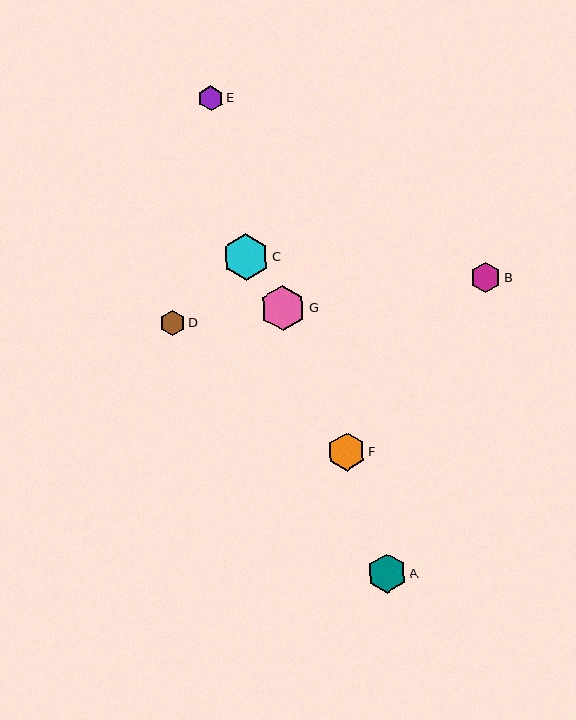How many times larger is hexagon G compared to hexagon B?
Hexagon G is approximately 1.5 times the size of hexagon B.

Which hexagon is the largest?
Hexagon C is the largest with a size of approximately 46 pixels.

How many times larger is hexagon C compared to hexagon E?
Hexagon C is approximately 1.8 times the size of hexagon E.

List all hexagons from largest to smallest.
From largest to smallest: C, G, A, F, B, E, D.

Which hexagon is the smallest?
Hexagon D is the smallest with a size of approximately 25 pixels.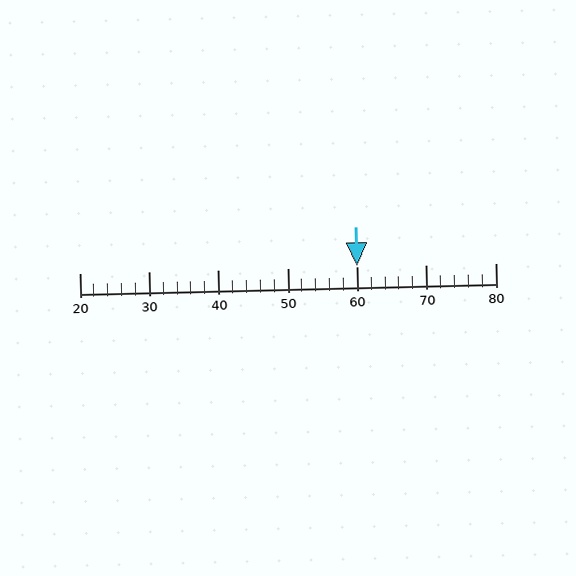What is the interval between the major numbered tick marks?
The major tick marks are spaced 10 units apart.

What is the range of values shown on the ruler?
The ruler shows values from 20 to 80.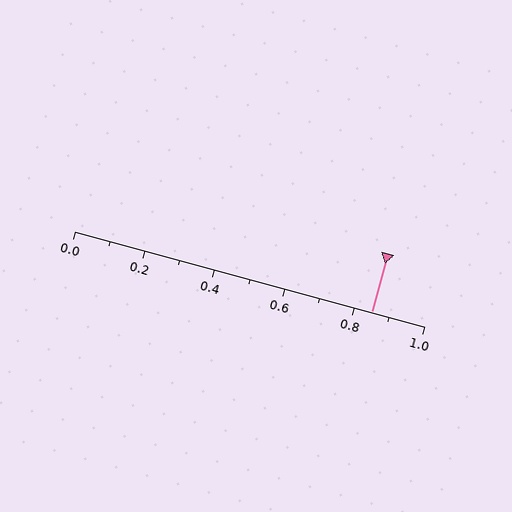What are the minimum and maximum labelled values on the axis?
The axis runs from 0.0 to 1.0.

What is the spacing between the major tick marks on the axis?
The major ticks are spaced 0.2 apart.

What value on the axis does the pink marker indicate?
The marker indicates approximately 0.85.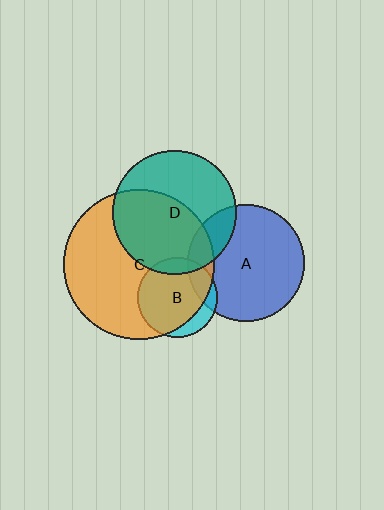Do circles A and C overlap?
Yes.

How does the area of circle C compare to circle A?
Approximately 1.7 times.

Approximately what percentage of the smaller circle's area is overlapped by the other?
Approximately 15%.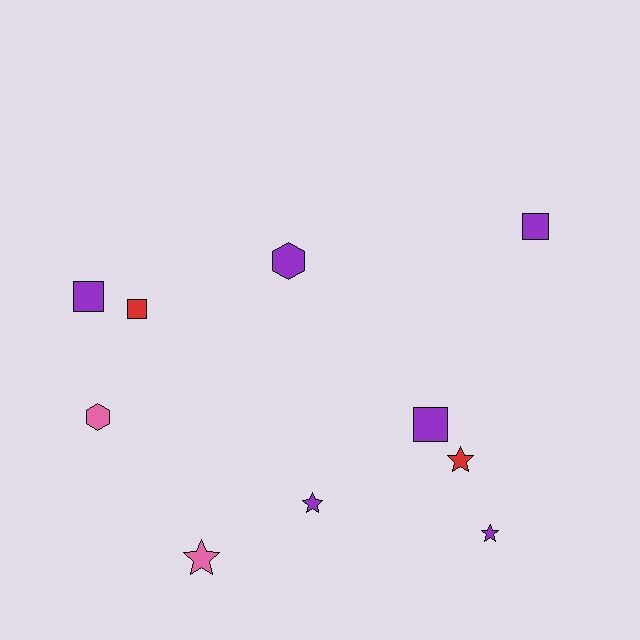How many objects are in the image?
There are 10 objects.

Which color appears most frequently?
Purple, with 6 objects.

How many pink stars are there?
There is 1 pink star.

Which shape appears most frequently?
Square, with 4 objects.